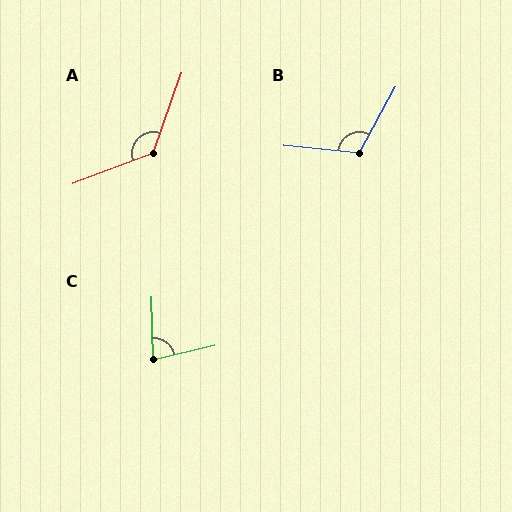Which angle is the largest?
A, at approximately 130 degrees.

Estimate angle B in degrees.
Approximately 113 degrees.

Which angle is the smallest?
C, at approximately 78 degrees.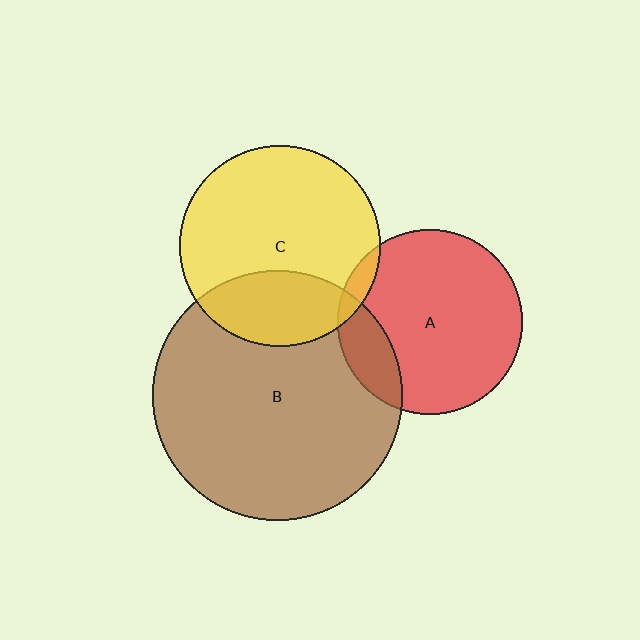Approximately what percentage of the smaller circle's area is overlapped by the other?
Approximately 15%.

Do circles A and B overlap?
Yes.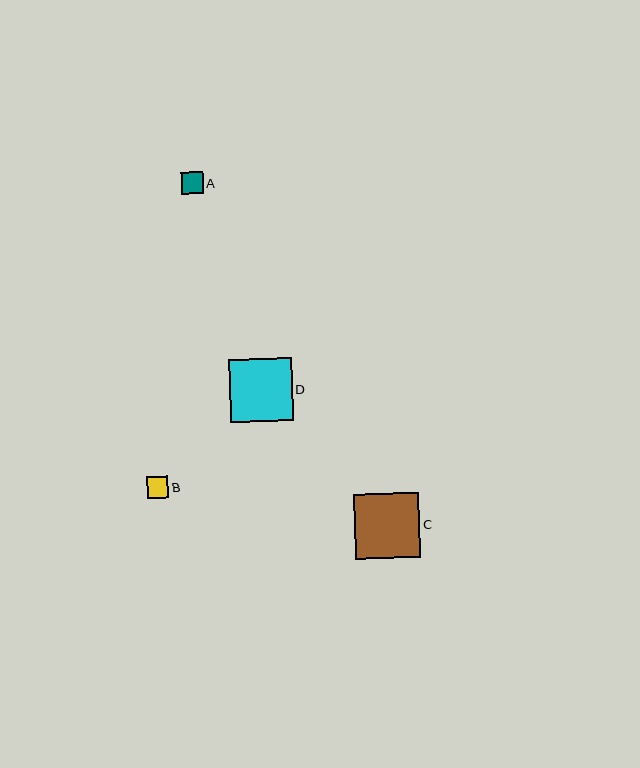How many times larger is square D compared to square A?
Square D is approximately 2.8 times the size of square A.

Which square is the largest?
Square C is the largest with a size of approximately 65 pixels.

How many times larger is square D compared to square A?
Square D is approximately 2.8 times the size of square A.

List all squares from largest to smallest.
From largest to smallest: C, D, A, B.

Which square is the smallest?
Square B is the smallest with a size of approximately 21 pixels.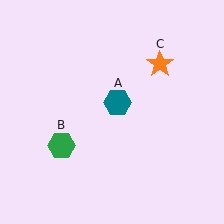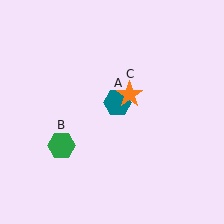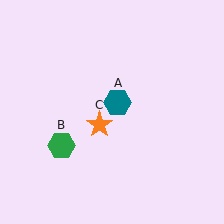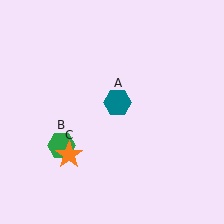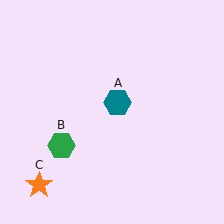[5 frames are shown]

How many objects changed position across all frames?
1 object changed position: orange star (object C).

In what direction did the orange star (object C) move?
The orange star (object C) moved down and to the left.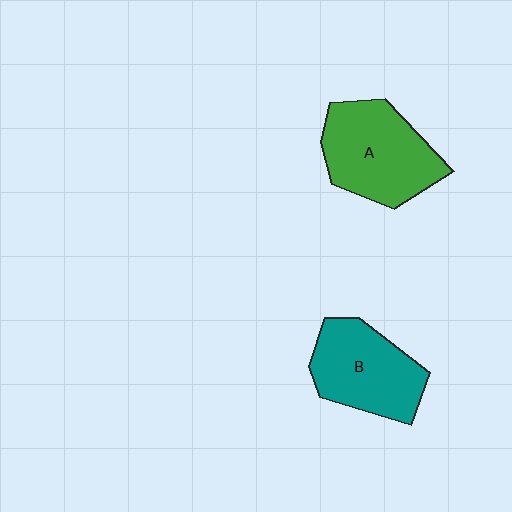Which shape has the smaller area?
Shape B (teal).